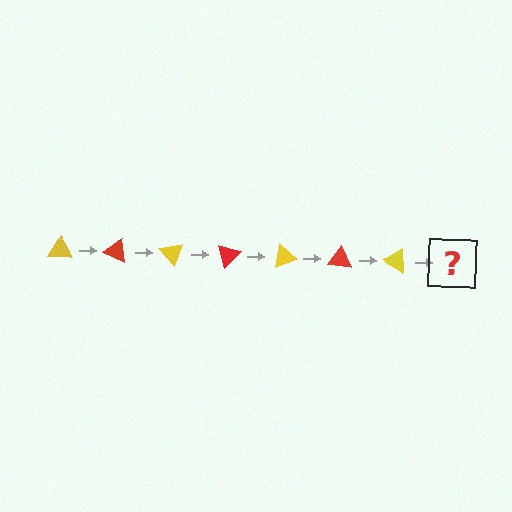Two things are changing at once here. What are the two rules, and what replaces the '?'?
The two rules are that it rotates 25 degrees each step and the color cycles through yellow and red. The '?' should be a red triangle, rotated 175 degrees from the start.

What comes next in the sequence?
The next element should be a red triangle, rotated 175 degrees from the start.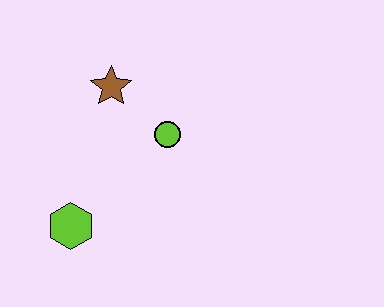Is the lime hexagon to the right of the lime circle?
No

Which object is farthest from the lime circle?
The lime hexagon is farthest from the lime circle.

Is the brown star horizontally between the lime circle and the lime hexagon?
Yes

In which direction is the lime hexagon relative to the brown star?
The lime hexagon is below the brown star.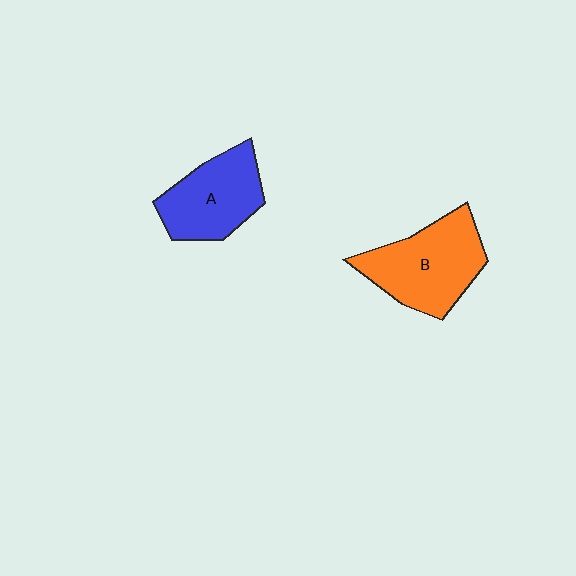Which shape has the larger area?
Shape B (orange).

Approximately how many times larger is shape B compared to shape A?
Approximately 1.2 times.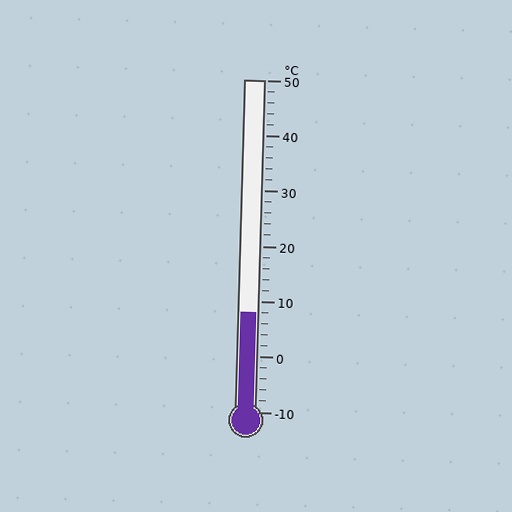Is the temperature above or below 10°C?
The temperature is below 10°C.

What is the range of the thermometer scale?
The thermometer scale ranges from -10°C to 50°C.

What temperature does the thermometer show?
The thermometer shows approximately 8°C.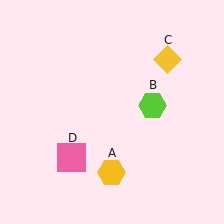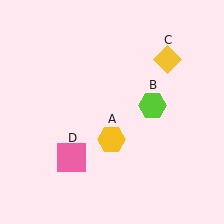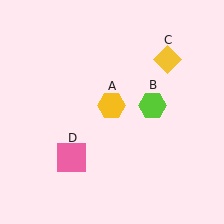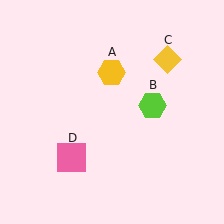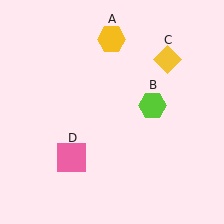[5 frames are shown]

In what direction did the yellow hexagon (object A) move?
The yellow hexagon (object A) moved up.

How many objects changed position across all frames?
1 object changed position: yellow hexagon (object A).